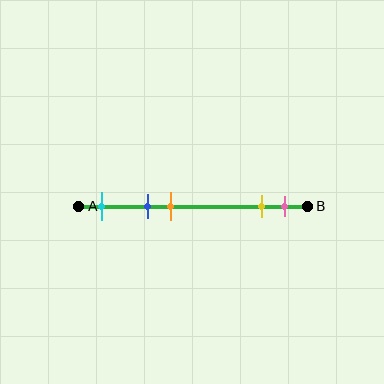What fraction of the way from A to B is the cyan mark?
The cyan mark is approximately 10% (0.1) of the way from A to B.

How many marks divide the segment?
There are 5 marks dividing the segment.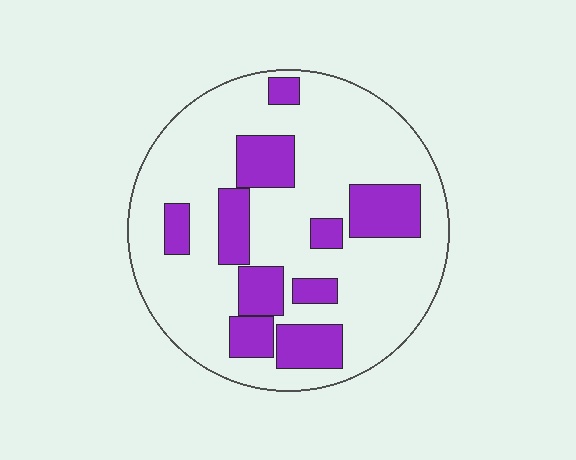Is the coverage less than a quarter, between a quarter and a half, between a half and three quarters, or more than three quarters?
Between a quarter and a half.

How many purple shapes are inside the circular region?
10.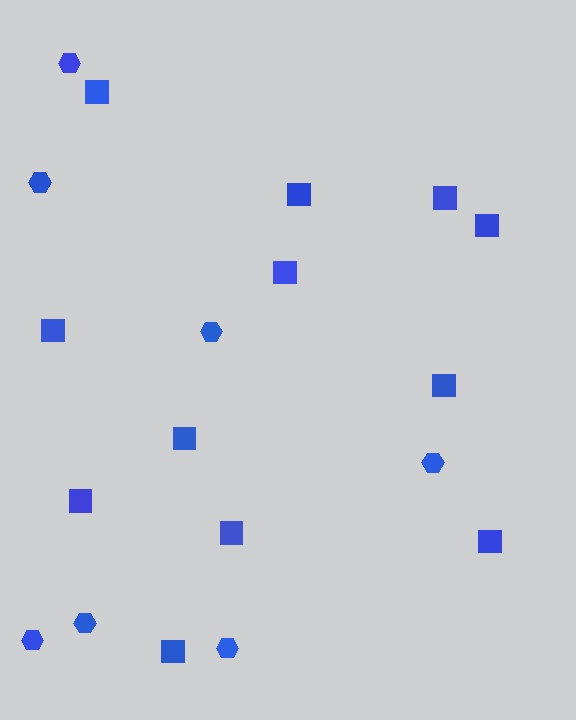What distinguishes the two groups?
There are 2 groups: one group of hexagons (7) and one group of squares (12).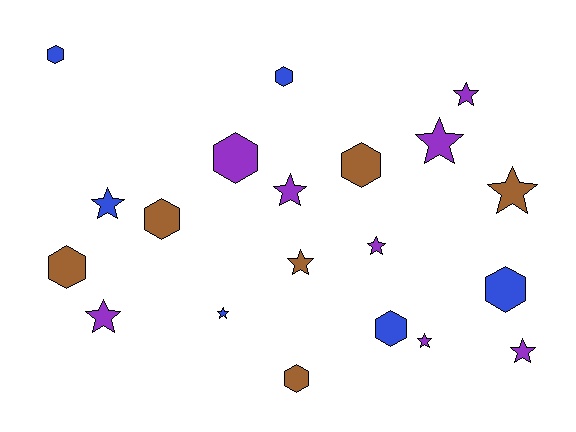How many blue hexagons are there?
There are 4 blue hexagons.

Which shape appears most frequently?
Star, with 11 objects.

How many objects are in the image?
There are 20 objects.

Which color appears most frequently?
Purple, with 8 objects.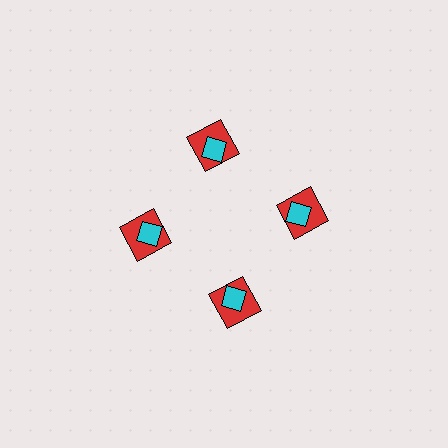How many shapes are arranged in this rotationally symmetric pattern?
There are 8 shapes, arranged in 4 groups of 2.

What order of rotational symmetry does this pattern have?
This pattern has 4-fold rotational symmetry.